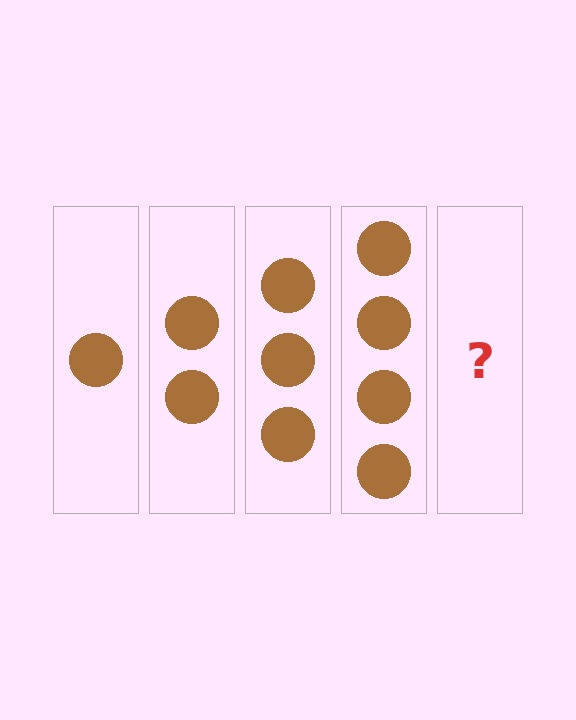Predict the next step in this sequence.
The next step is 5 circles.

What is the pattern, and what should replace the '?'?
The pattern is that each step adds one more circle. The '?' should be 5 circles.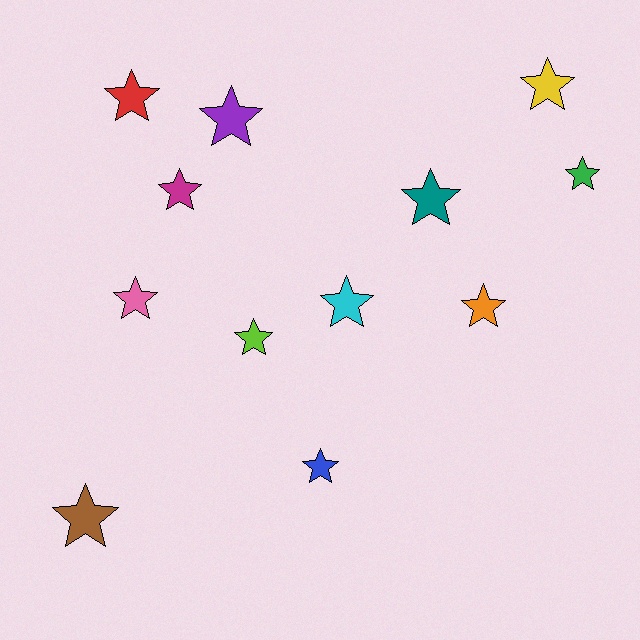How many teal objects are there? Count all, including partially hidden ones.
There is 1 teal object.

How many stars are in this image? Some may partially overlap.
There are 12 stars.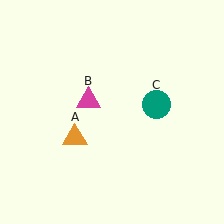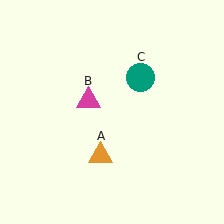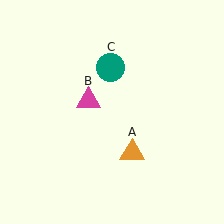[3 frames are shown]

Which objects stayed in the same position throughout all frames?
Magenta triangle (object B) remained stationary.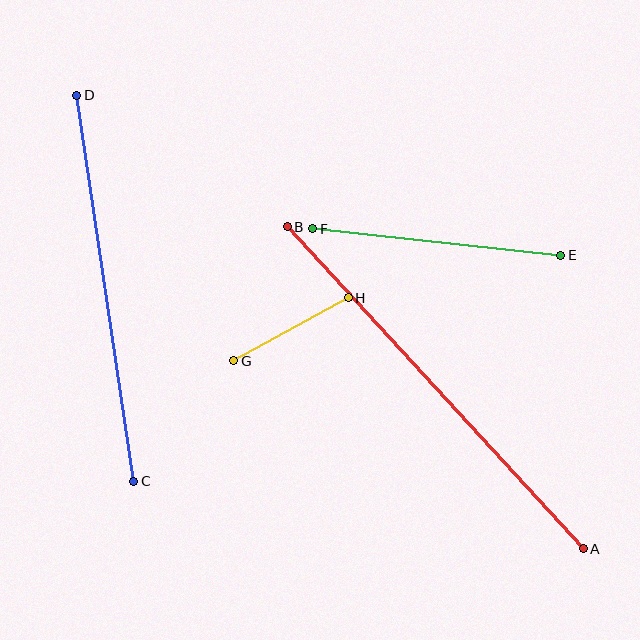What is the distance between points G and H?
The distance is approximately 131 pixels.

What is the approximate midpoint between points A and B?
The midpoint is at approximately (435, 388) pixels.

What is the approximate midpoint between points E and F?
The midpoint is at approximately (437, 242) pixels.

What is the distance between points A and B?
The distance is approximately 437 pixels.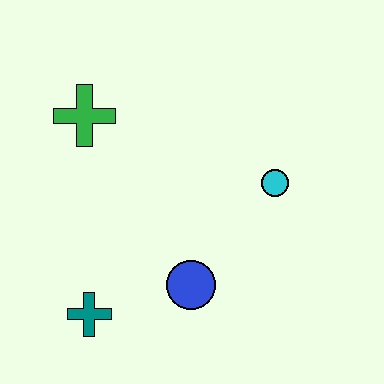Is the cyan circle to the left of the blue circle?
No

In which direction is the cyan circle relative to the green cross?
The cyan circle is to the right of the green cross.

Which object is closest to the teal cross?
The blue circle is closest to the teal cross.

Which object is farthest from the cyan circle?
The teal cross is farthest from the cyan circle.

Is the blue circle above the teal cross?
Yes